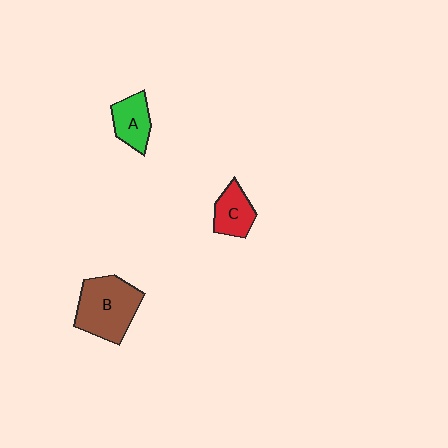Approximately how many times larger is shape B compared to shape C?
Approximately 2.0 times.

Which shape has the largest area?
Shape B (brown).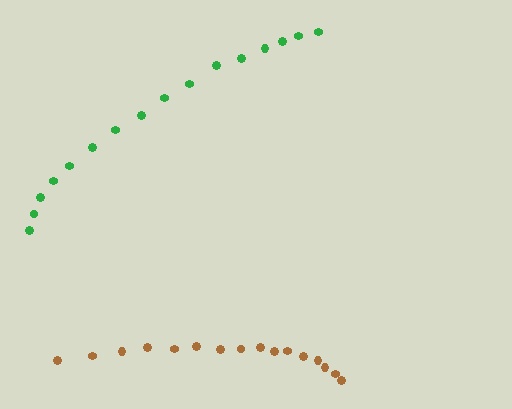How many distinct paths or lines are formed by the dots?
There are 2 distinct paths.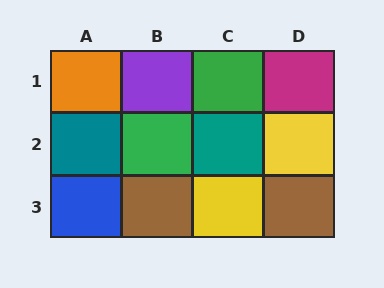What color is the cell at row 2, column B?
Green.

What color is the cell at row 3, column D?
Brown.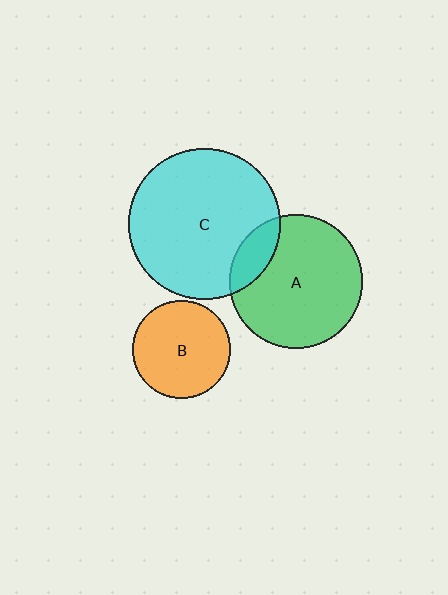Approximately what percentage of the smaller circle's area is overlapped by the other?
Approximately 15%.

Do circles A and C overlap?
Yes.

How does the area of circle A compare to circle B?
Approximately 1.8 times.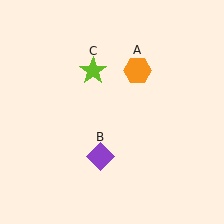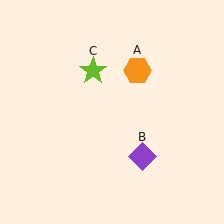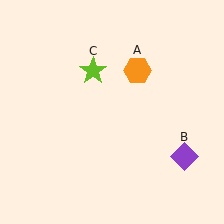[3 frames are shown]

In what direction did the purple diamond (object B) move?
The purple diamond (object B) moved right.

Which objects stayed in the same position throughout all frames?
Orange hexagon (object A) and lime star (object C) remained stationary.